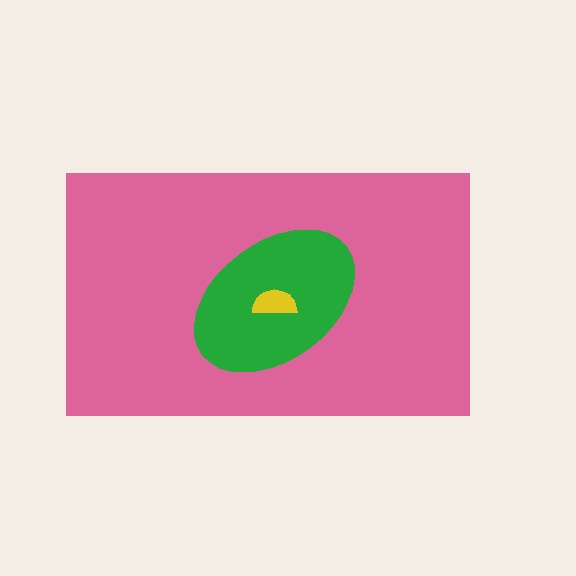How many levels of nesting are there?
3.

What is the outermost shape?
The pink rectangle.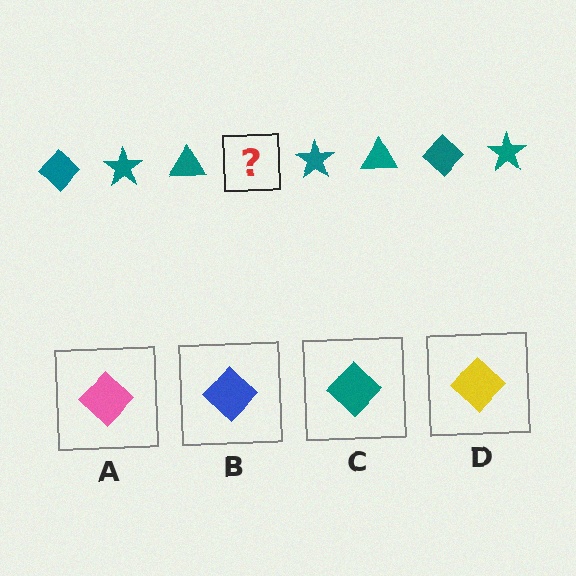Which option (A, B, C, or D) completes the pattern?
C.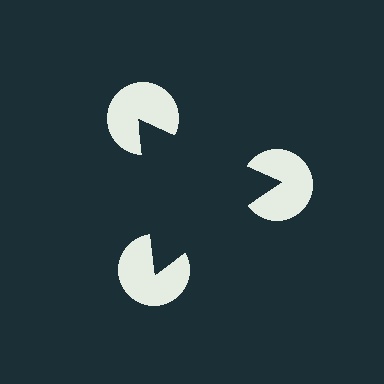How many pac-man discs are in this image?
There are 3 — one at each vertex of the illusory triangle.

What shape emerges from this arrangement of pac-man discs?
An illusory triangle — its edges are inferred from the aligned wedge cuts in the pac-man discs, not physically drawn.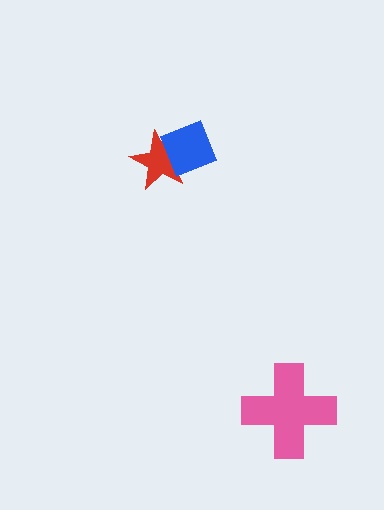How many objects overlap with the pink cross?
0 objects overlap with the pink cross.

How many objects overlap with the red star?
1 object overlaps with the red star.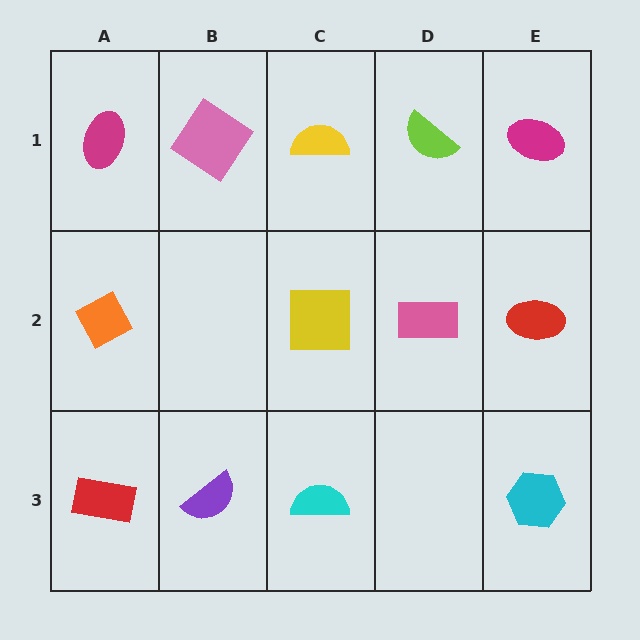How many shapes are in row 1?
5 shapes.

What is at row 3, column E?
A cyan hexagon.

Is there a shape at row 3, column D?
No, that cell is empty.